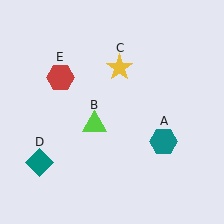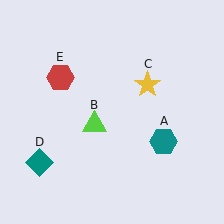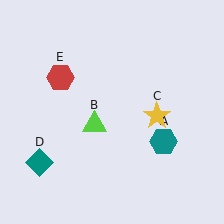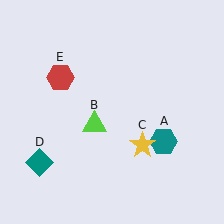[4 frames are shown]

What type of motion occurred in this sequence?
The yellow star (object C) rotated clockwise around the center of the scene.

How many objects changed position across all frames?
1 object changed position: yellow star (object C).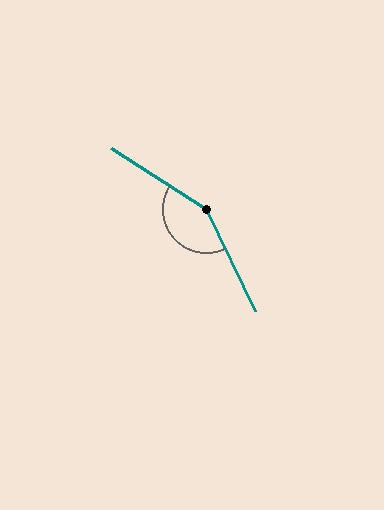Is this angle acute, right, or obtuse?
It is obtuse.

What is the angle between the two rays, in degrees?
Approximately 148 degrees.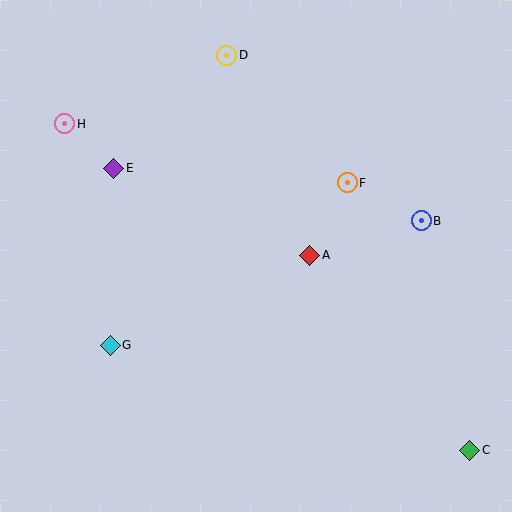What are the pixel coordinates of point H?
Point H is at (65, 124).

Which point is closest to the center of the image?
Point A at (310, 255) is closest to the center.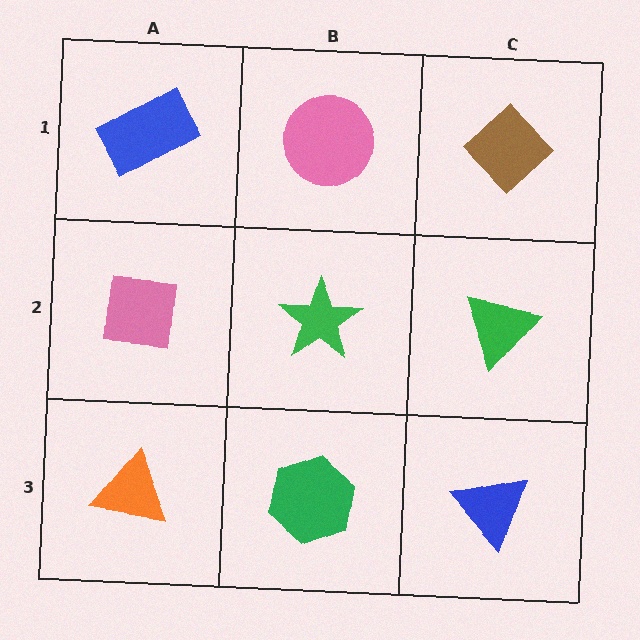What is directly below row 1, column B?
A green star.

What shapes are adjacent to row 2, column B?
A pink circle (row 1, column B), a green hexagon (row 3, column B), a pink square (row 2, column A), a green triangle (row 2, column C).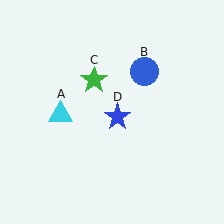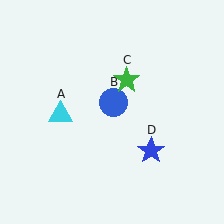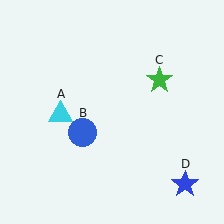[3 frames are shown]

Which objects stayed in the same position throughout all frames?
Cyan triangle (object A) remained stationary.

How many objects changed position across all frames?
3 objects changed position: blue circle (object B), green star (object C), blue star (object D).